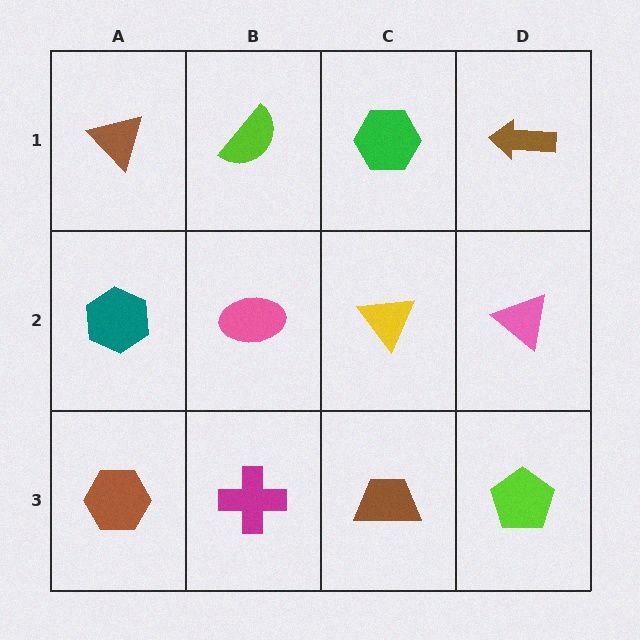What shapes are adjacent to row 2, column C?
A green hexagon (row 1, column C), a brown trapezoid (row 3, column C), a pink ellipse (row 2, column B), a pink triangle (row 2, column D).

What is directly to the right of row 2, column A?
A pink ellipse.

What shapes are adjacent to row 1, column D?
A pink triangle (row 2, column D), a green hexagon (row 1, column C).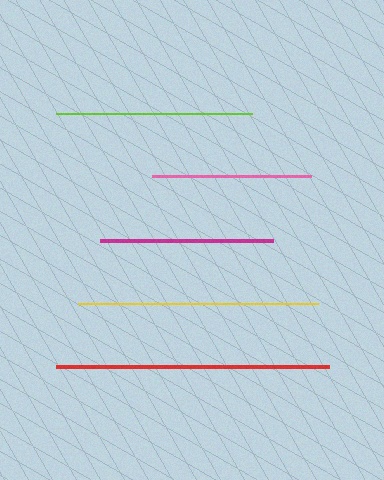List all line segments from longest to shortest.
From longest to shortest: red, yellow, lime, magenta, pink.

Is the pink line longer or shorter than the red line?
The red line is longer than the pink line.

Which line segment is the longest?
The red line is the longest at approximately 274 pixels.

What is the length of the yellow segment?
The yellow segment is approximately 240 pixels long.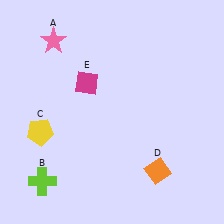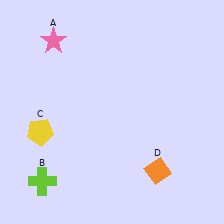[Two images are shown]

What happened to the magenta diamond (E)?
The magenta diamond (E) was removed in Image 2. It was in the top-left area of Image 1.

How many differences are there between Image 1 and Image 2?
There is 1 difference between the two images.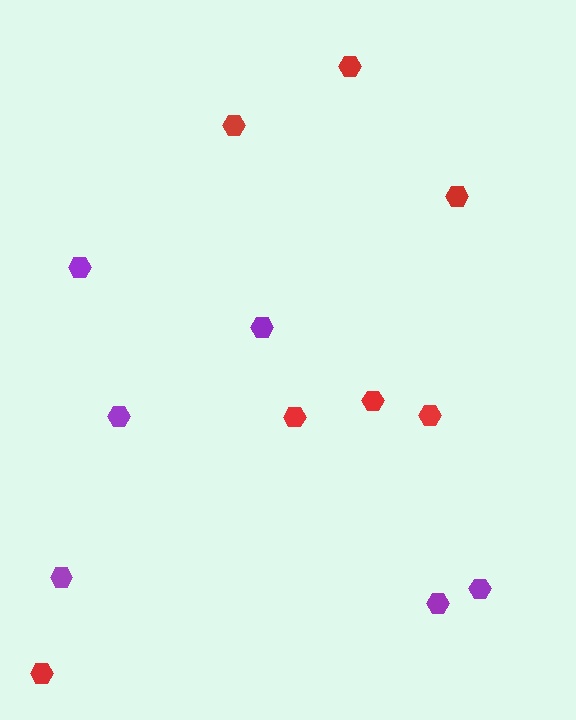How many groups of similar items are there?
There are 2 groups: one group of purple hexagons (6) and one group of red hexagons (7).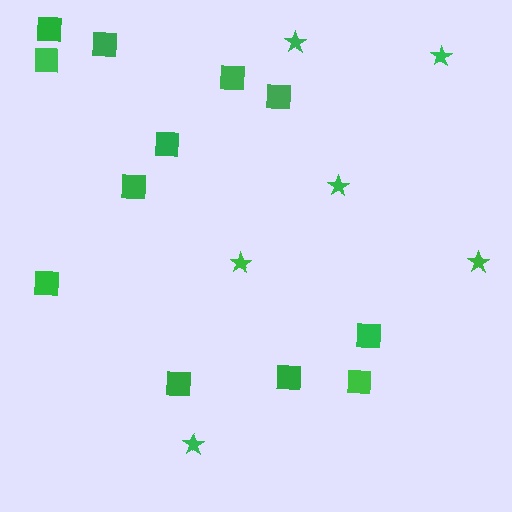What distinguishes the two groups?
There are 2 groups: one group of stars (6) and one group of squares (12).